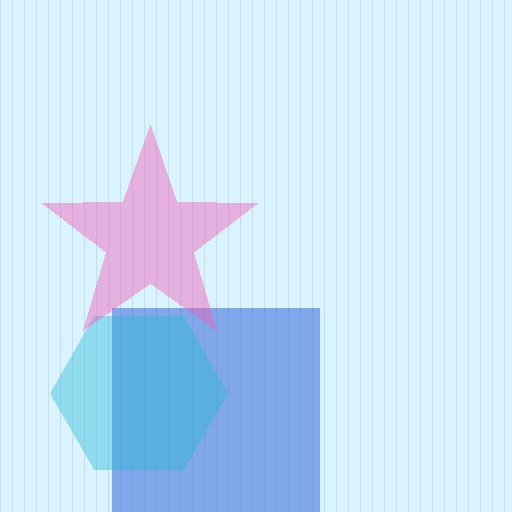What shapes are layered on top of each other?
The layered shapes are: a blue square, a cyan hexagon, a pink star.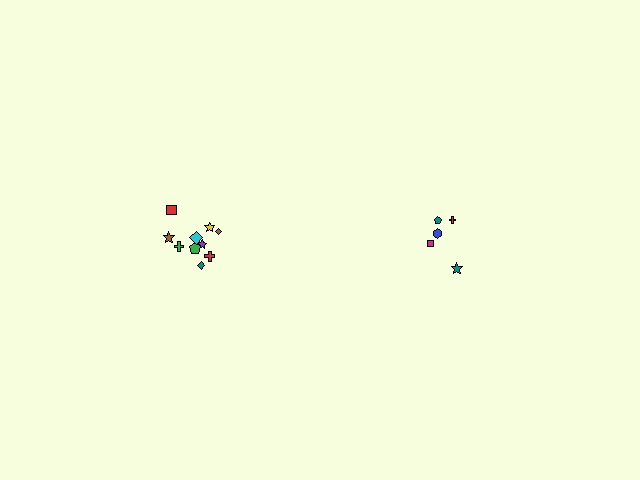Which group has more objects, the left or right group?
The left group.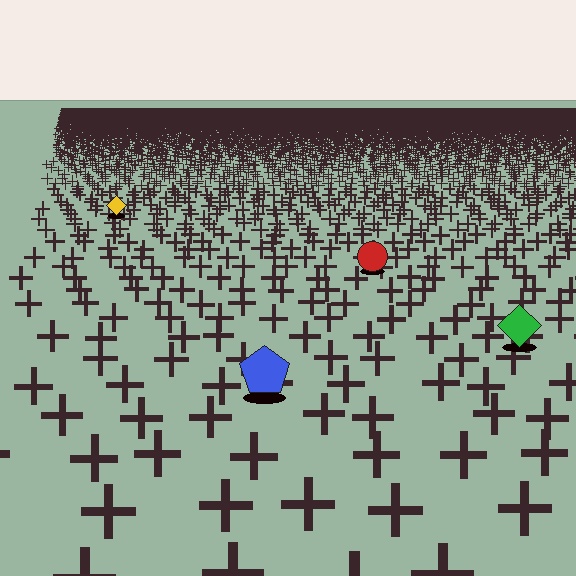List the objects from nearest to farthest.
From nearest to farthest: the blue pentagon, the green diamond, the red circle, the yellow diamond.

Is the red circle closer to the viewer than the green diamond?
No. The green diamond is closer — you can tell from the texture gradient: the ground texture is coarser near it.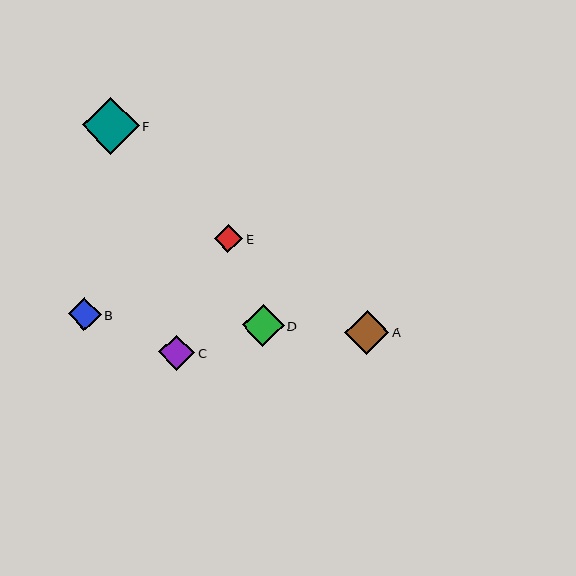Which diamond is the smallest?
Diamond E is the smallest with a size of approximately 29 pixels.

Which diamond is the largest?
Diamond F is the largest with a size of approximately 57 pixels.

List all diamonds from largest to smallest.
From largest to smallest: F, A, D, C, B, E.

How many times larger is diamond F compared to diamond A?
Diamond F is approximately 1.3 times the size of diamond A.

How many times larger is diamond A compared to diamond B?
Diamond A is approximately 1.4 times the size of diamond B.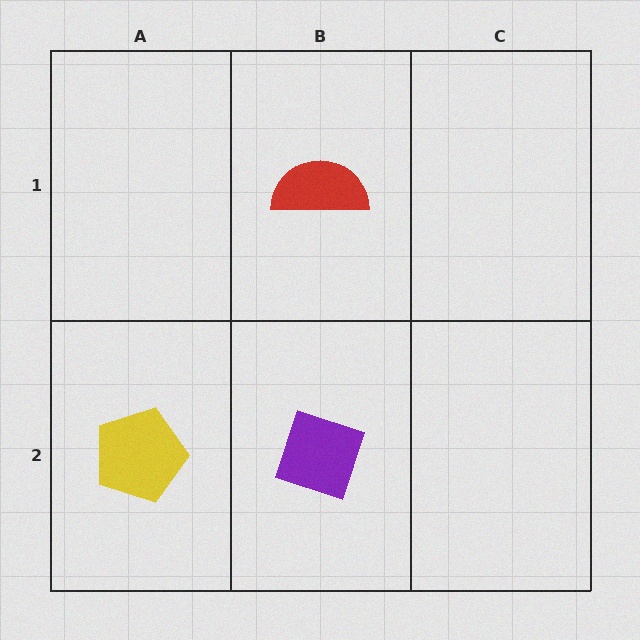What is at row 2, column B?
A purple diamond.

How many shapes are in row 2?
2 shapes.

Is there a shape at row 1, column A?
No, that cell is empty.